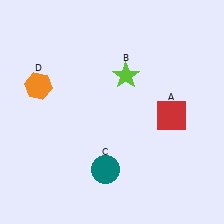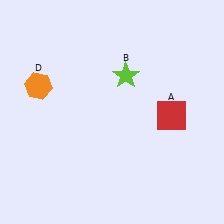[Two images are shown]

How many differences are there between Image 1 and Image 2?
There is 1 difference between the two images.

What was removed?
The teal circle (C) was removed in Image 2.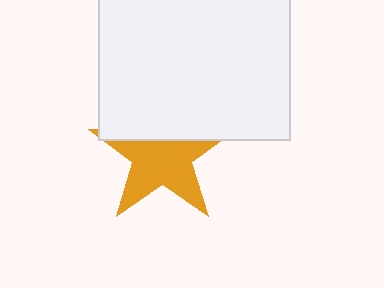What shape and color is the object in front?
The object in front is a white square.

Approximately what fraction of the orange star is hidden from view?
Roughly 36% of the orange star is hidden behind the white square.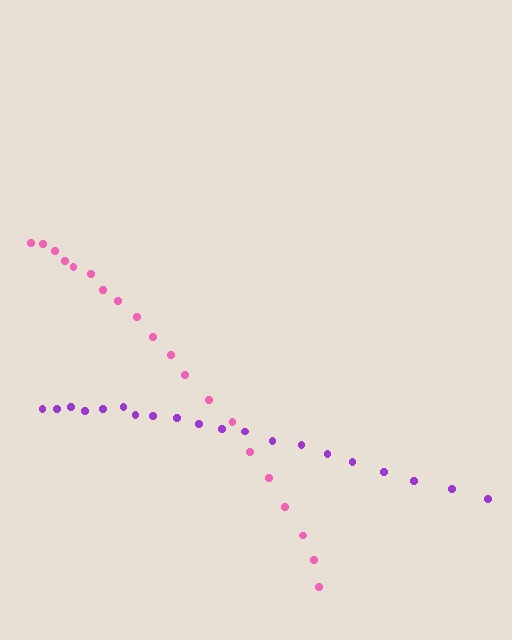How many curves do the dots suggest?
There are 2 distinct paths.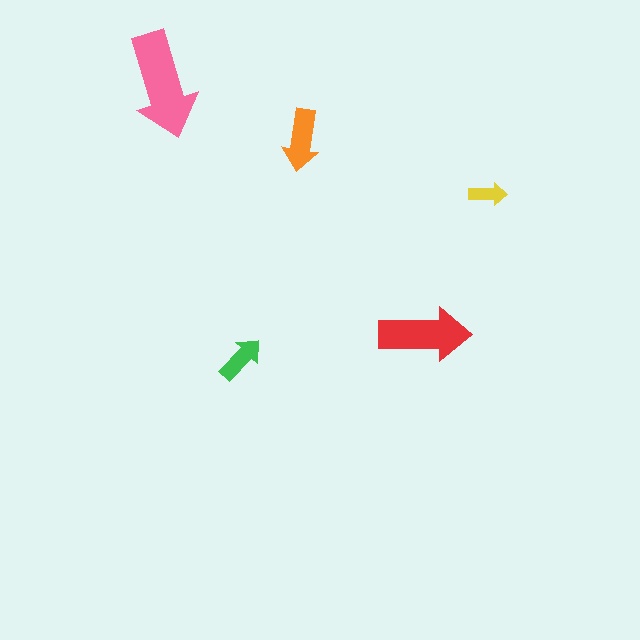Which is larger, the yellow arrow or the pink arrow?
The pink one.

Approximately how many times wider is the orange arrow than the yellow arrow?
About 1.5 times wider.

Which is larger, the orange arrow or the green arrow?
The orange one.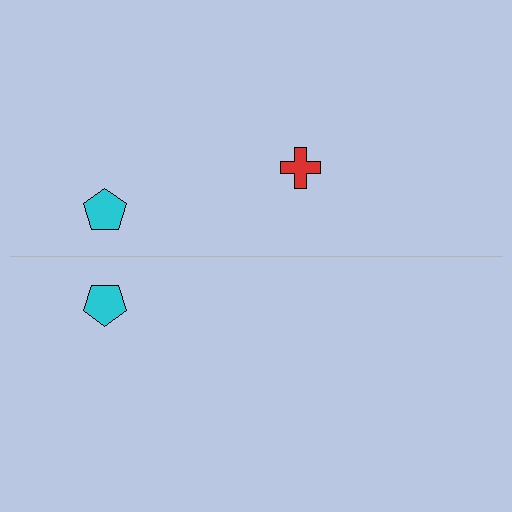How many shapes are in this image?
There are 3 shapes in this image.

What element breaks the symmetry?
A red cross is missing from the bottom side.